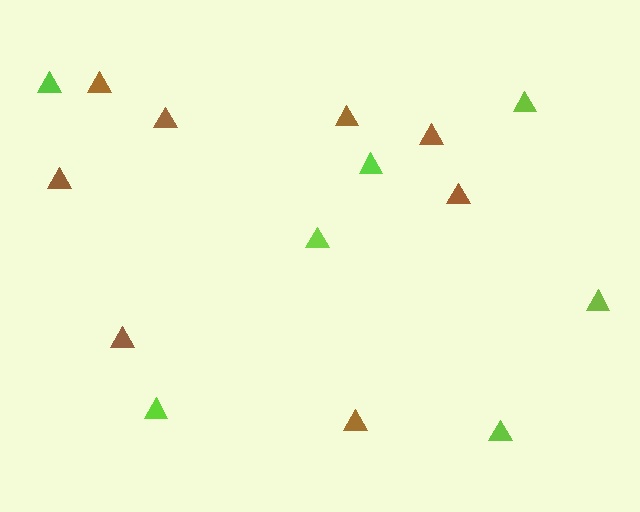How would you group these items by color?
There are 2 groups: one group of brown triangles (8) and one group of lime triangles (7).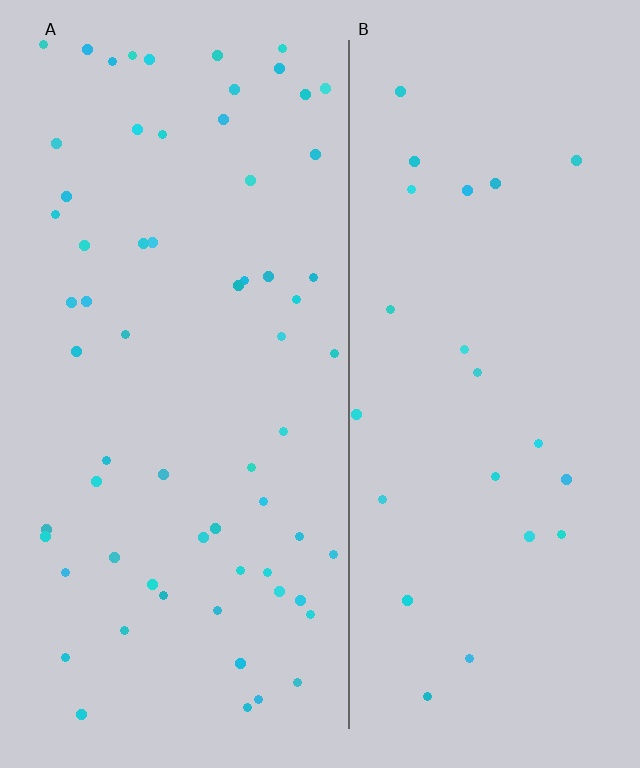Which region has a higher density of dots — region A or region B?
A (the left).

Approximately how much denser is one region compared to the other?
Approximately 2.7× — region A over region B.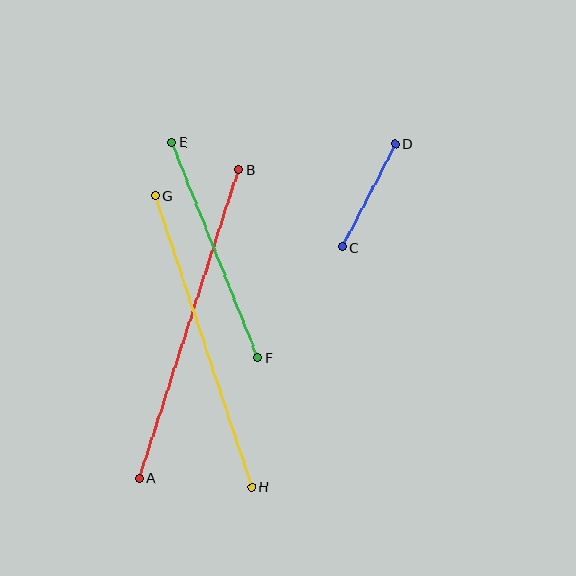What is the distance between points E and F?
The distance is approximately 232 pixels.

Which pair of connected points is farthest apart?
Points A and B are farthest apart.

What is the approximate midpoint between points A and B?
The midpoint is at approximately (189, 324) pixels.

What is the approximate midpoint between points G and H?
The midpoint is at approximately (203, 341) pixels.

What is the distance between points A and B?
The distance is approximately 324 pixels.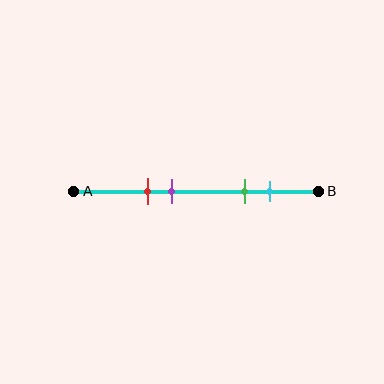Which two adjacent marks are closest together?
The red and purple marks are the closest adjacent pair.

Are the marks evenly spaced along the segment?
No, the marks are not evenly spaced.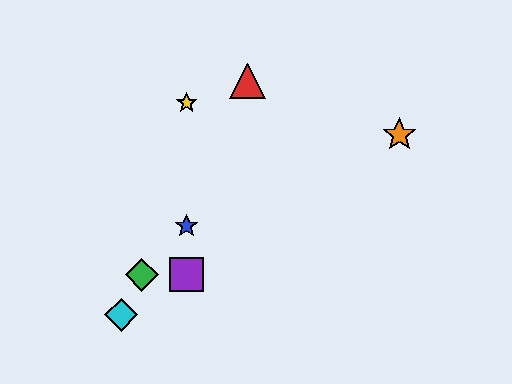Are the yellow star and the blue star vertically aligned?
Yes, both are at x≈187.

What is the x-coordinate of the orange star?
The orange star is at x≈399.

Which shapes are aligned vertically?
The blue star, the yellow star, the purple square are aligned vertically.